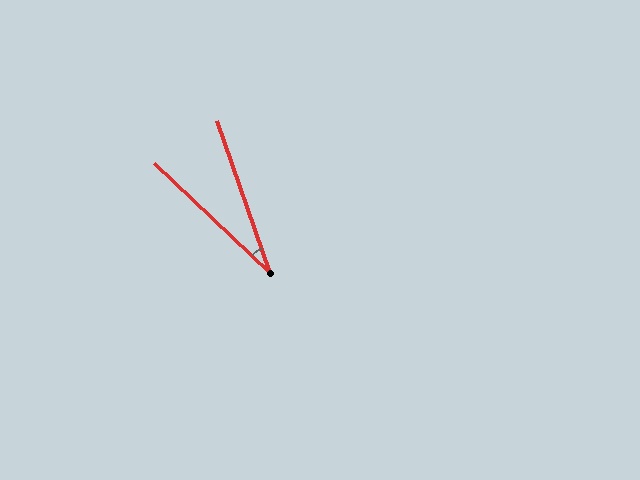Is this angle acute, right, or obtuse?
It is acute.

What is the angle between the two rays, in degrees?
Approximately 27 degrees.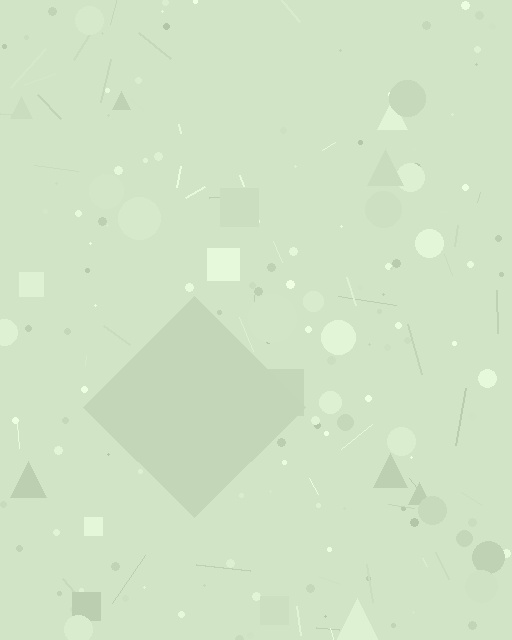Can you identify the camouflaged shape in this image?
The camouflaged shape is a diamond.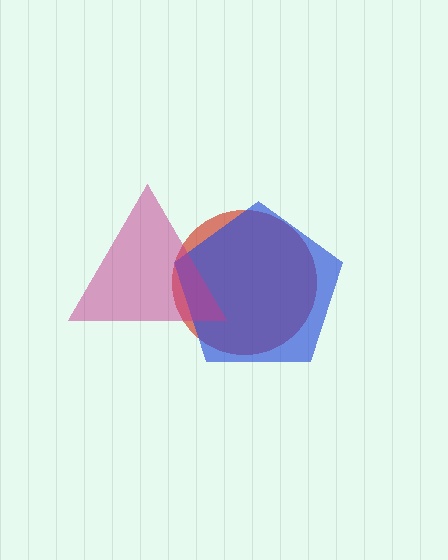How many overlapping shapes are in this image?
There are 3 overlapping shapes in the image.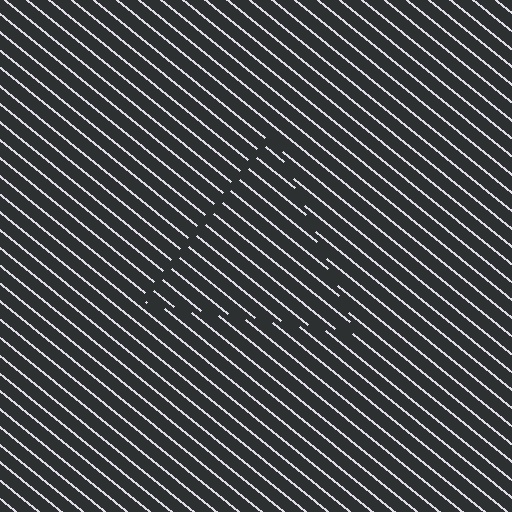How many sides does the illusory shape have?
3 sides — the line-ends trace a triangle.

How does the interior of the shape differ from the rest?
The interior of the shape contains the same grating, shifted by half a period — the contour is defined by the phase discontinuity where line-ends from the inner and outer gratings abut.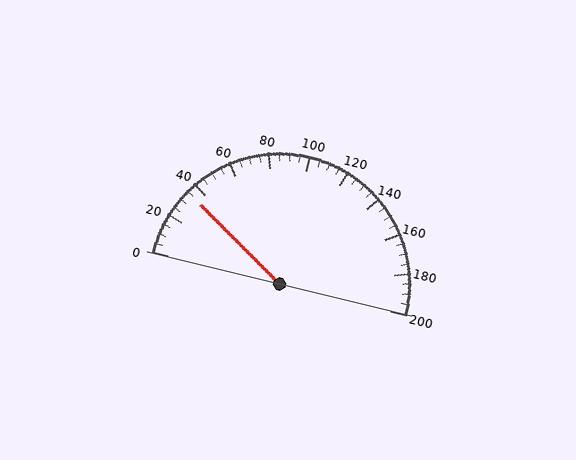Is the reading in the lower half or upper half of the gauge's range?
The reading is in the lower half of the range (0 to 200).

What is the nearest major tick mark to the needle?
The nearest major tick mark is 40.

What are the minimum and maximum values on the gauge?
The gauge ranges from 0 to 200.